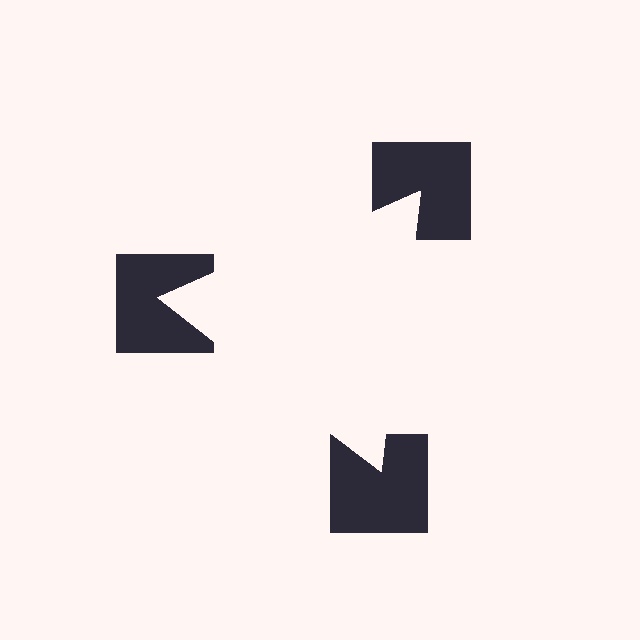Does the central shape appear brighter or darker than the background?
It typically appears slightly brighter than the background, even though no actual brightness change is drawn.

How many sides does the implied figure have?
3 sides.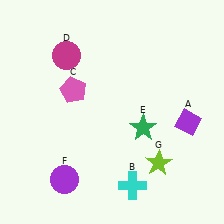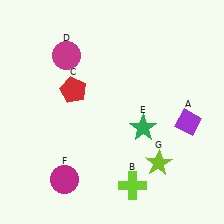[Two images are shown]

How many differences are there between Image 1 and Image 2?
There are 3 differences between the two images.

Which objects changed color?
B changed from cyan to lime. C changed from pink to red. F changed from purple to magenta.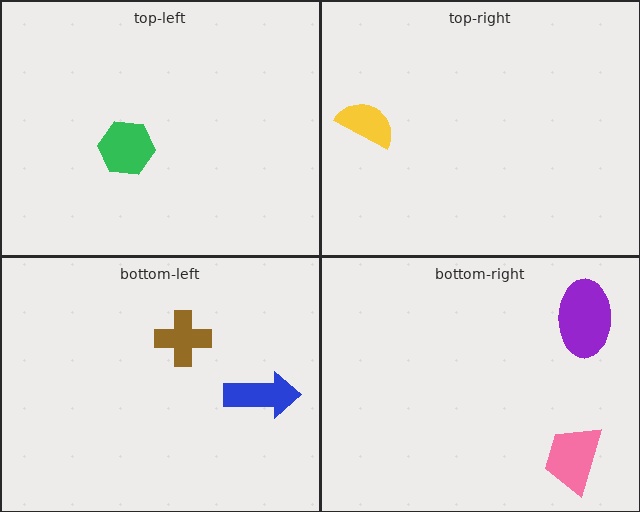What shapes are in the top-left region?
The green hexagon.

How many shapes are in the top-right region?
1.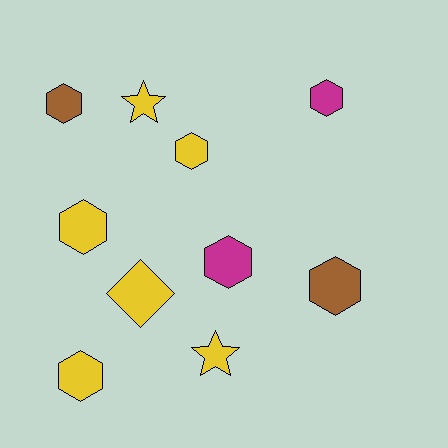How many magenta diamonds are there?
There are no magenta diamonds.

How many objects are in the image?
There are 10 objects.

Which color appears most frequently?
Yellow, with 6 objects.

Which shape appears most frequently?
Hexagon, with 7 objects.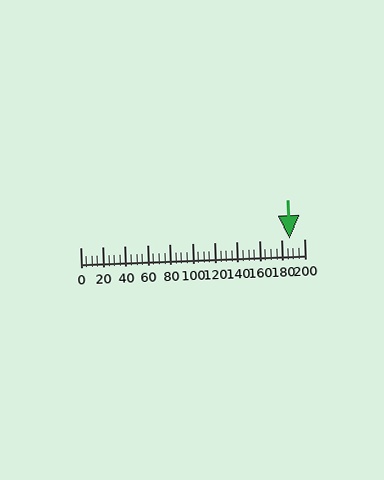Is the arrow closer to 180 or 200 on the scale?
The arrow is closer to 180.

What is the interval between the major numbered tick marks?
The major tick marks are spaced 20 units apart.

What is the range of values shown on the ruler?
The ruler shows values from 0 to 200.